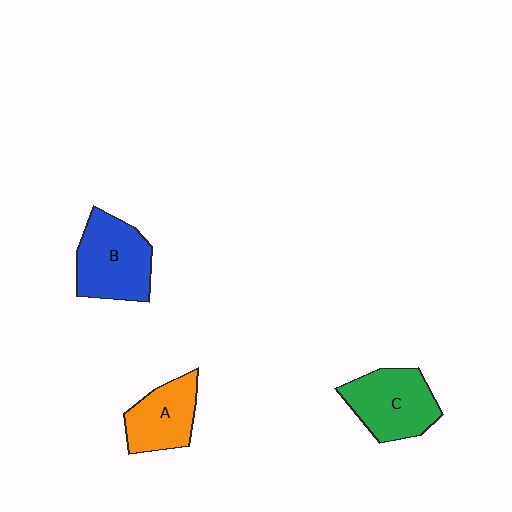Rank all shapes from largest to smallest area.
From largest to smallest: B (blue), C (green), A (orange).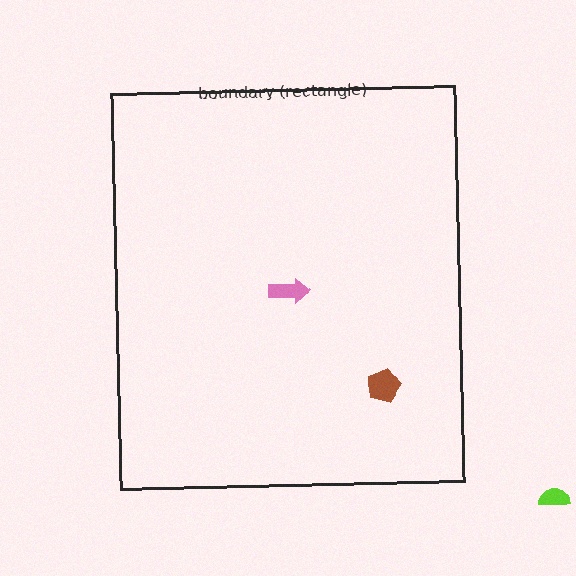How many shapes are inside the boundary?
2 inside, 1 outside.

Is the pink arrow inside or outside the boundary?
Inside.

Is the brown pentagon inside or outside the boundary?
Inside.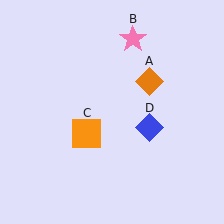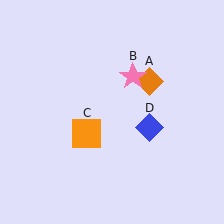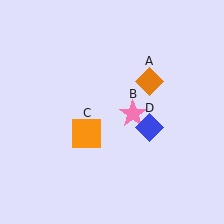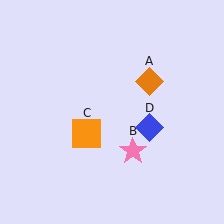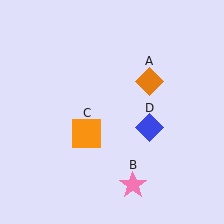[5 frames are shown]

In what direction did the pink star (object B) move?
The pink star (object B) moved down.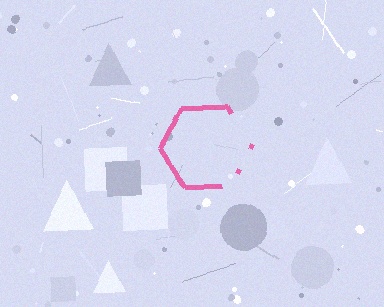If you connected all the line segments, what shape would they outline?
They would outline a hexagon.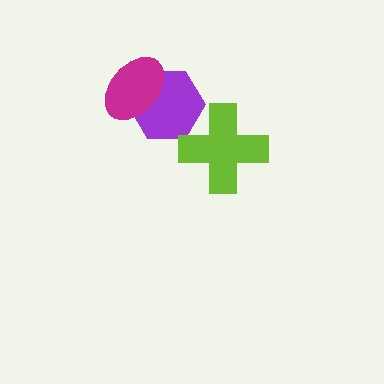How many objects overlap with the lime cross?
1 object overlaps with the lime cross.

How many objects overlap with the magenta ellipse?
1 object overlaps with the magenta ellipse.